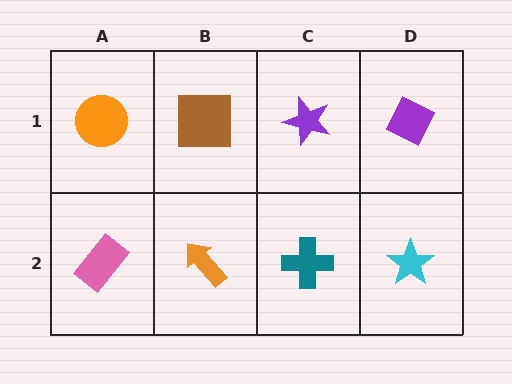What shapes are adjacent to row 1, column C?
A teal cross (row 2, column C), a brown square (row 1, column B), a purple diamond (row 1, column D).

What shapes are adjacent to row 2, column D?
A purple diamond (row 1, column D), a teal cross (row 2, column C).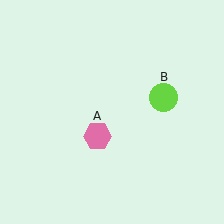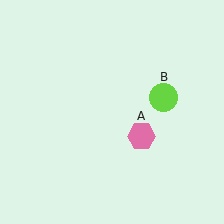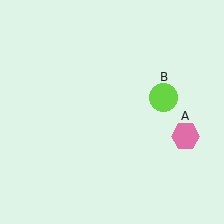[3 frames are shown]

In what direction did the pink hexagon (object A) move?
The pink hexagon (object A) moved right.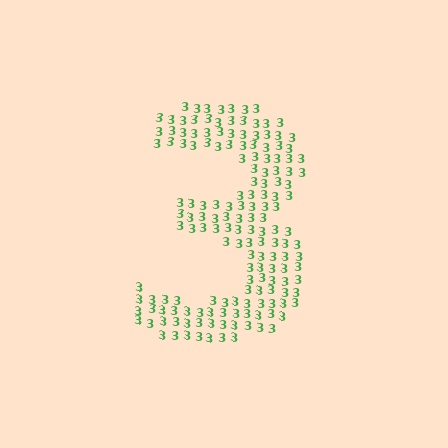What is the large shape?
The large shape is the digit 3.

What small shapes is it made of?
It is made of small digit 3's.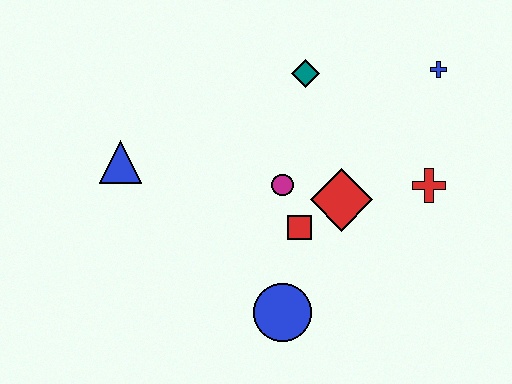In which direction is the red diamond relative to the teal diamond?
The red diamond is below the teal diamond.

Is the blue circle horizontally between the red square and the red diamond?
No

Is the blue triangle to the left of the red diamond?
Yes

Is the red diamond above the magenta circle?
No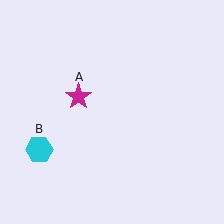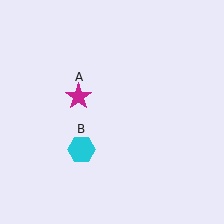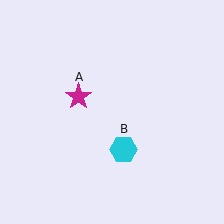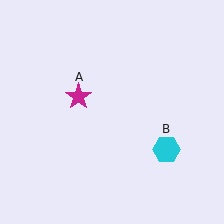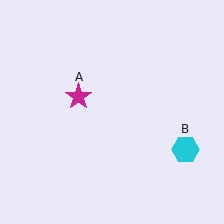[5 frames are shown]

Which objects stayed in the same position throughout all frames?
Magenta star (object A) remained stationary.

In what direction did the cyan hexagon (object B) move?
The cyan hexagon (object B) moved right.